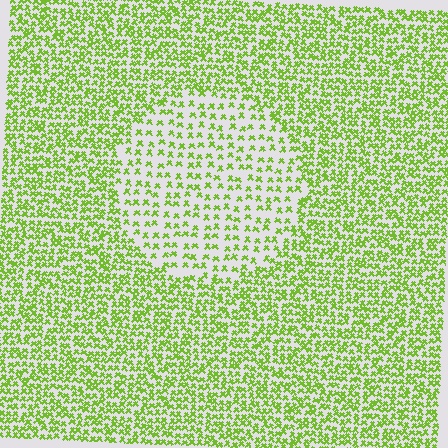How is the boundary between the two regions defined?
The boundary is defined by a change in element density (approximately 2.0x ratio). All elements are the same color, size, and shape.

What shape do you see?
I see a circle.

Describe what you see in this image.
The image contains small lime elements arranged at two different densities. A circle-shaped region is visible where the elements are less densely packed than the surrounding area.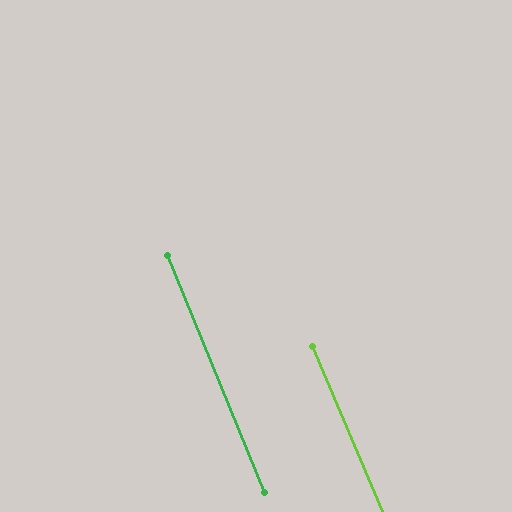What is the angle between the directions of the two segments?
Approximately 1 degree.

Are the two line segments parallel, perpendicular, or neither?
Parallel — their directions differ by only 0.7°.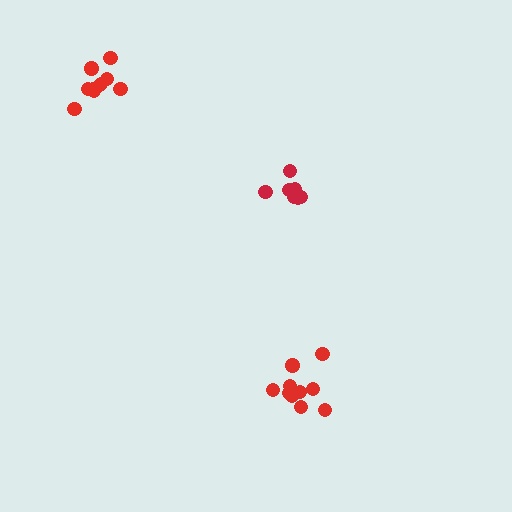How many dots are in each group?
Group 1: 7 dots, Group 2: 10 dots, Group 3: 11 dots (28 total).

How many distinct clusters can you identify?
There are 3 distinct clusters.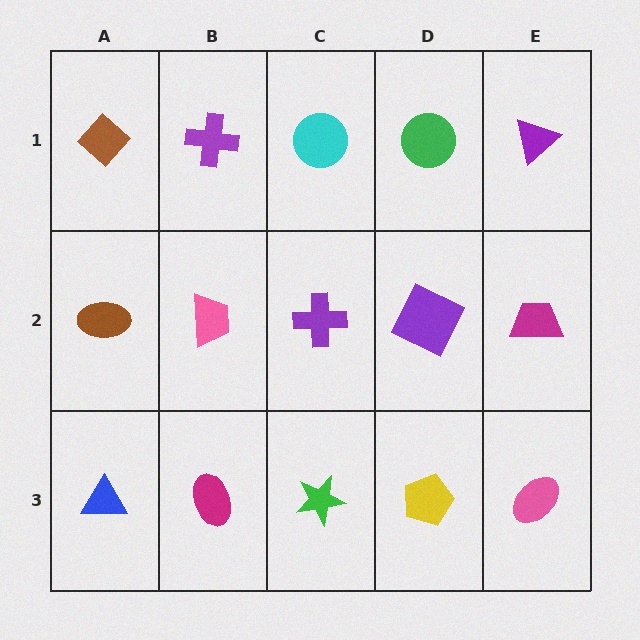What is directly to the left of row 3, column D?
A green star.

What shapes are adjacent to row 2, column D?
A green circle (row 1, column D), a yellow pentagon (row 3, column D), a purple cross (row 2, column C), a magenta trapezoid (row 2, column E).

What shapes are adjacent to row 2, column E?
A purple triangle (row 1, column E), a pink ellipse (row 3, column E), a purple square (row 2, column D).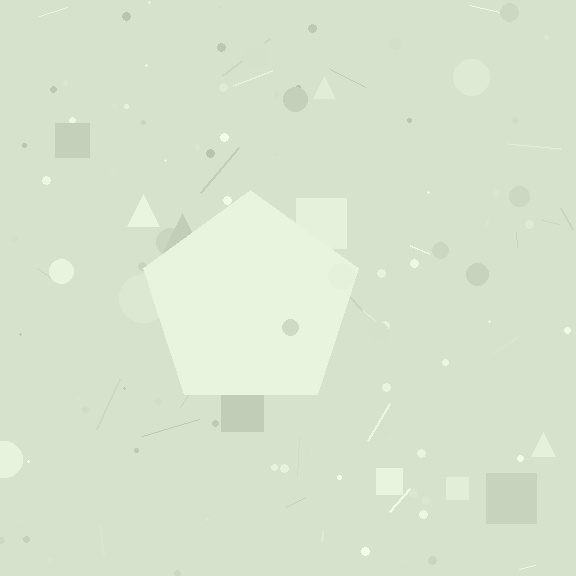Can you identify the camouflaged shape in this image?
The camouflaged shape is a pentagon.